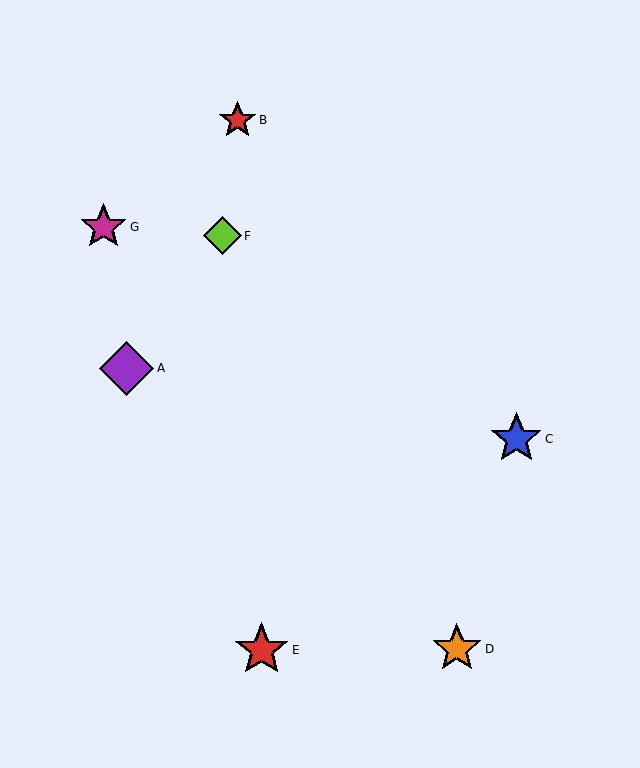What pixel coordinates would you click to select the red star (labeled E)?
Click at (262, 650) to select the red star E.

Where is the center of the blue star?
The center of the blue star is at (516, 439).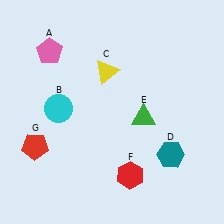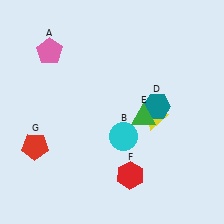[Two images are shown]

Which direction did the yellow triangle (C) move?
The yellow triangle (C) moved right.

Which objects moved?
The objects that moved are: the cyan circle (B), the yellow triangle (C), the teal hexagon (D).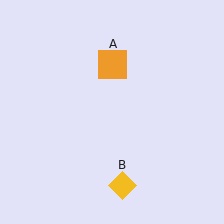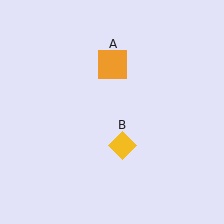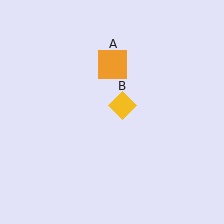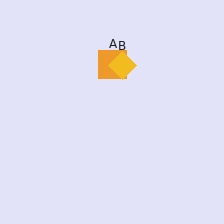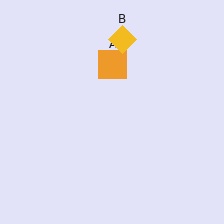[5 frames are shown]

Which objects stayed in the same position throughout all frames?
Orange square (object A) remained stationary.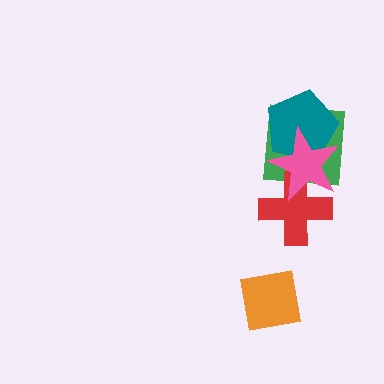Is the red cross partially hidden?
Yes, it is partially covered by another shape.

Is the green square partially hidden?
Yes, it is partially covered by another shape.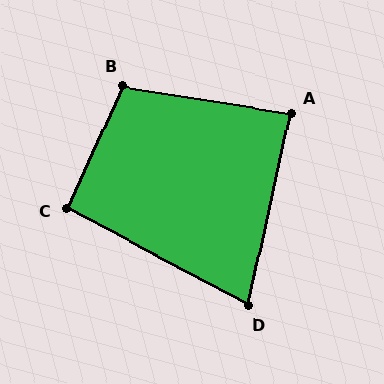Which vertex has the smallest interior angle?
D, at approximately 75 degrees.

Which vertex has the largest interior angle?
B, at approximately 105 degrees.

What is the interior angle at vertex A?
Approximately 87 degrees (approximately right).